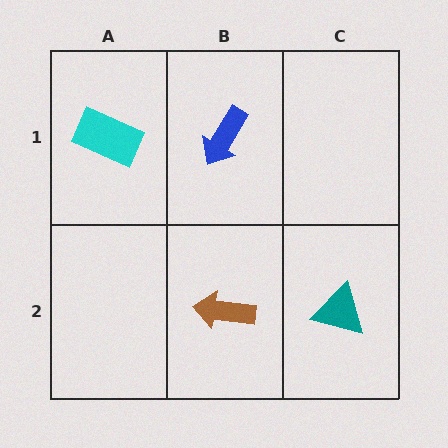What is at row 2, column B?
A brown arrow.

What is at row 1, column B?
A blue arrow.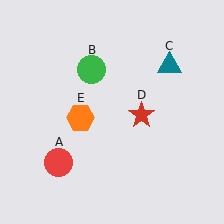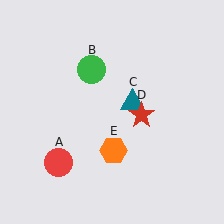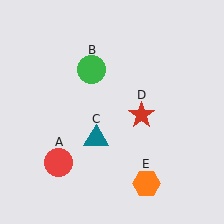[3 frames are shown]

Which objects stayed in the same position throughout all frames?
Red circle (object A) and green circle (object B) and red star (object D) remained stationary.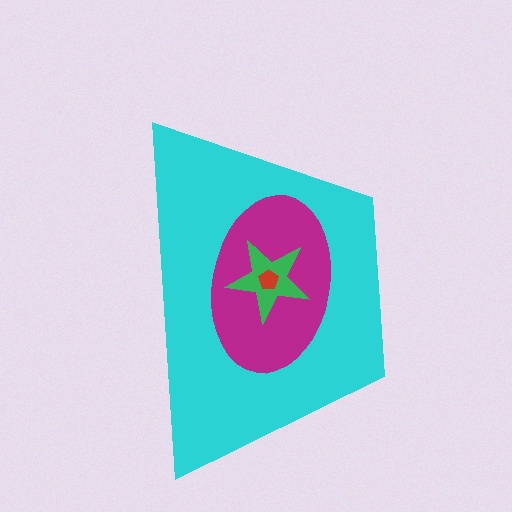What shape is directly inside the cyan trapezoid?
The magenta ellipse.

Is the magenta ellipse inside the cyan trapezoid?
Yes.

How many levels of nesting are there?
4.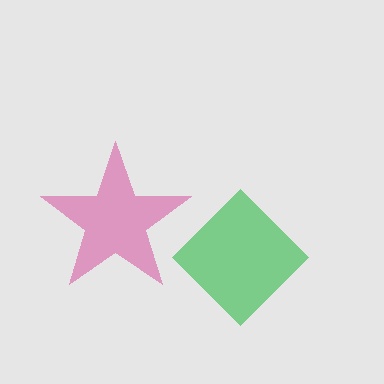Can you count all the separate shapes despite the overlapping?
Yes, there are 2 separate shapes.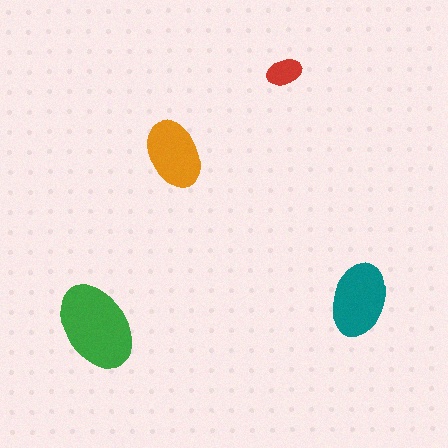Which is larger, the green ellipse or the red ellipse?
The green one.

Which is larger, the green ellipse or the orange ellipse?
The green one.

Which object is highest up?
The red ellipse is topmost.